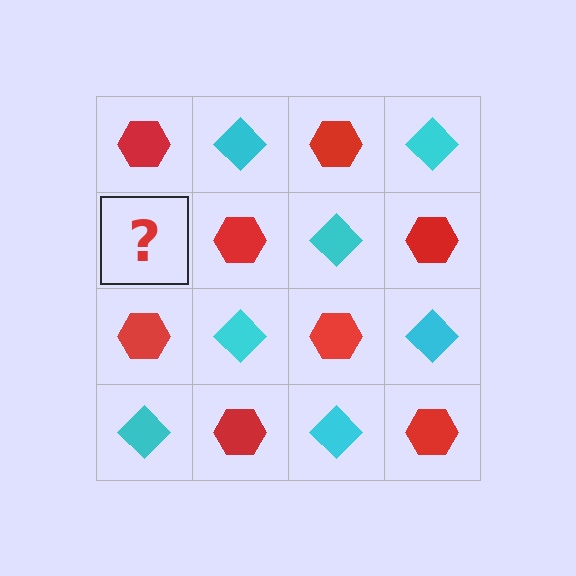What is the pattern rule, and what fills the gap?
The rule is that it alternates red hexagon and cyan diamond in a checkerboard pattern. The gap should be filled with a cyan diamond.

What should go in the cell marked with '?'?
The missing cell should contain a cyan diamond.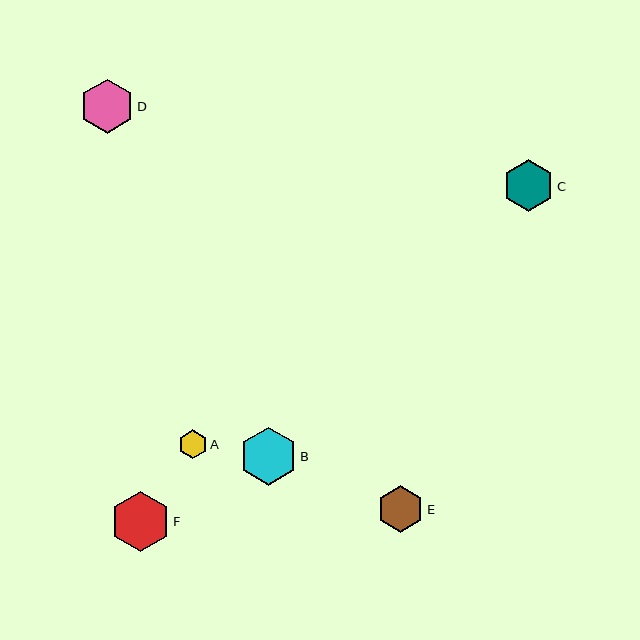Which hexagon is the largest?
Hexagon F is the largest with a size of approximately 60 pixels.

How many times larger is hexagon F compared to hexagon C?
Hexagon F is approximately 1.2 times the size of hexagon C.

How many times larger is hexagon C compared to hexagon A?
Hexagon C is approximately 1.8 times the size of hexagon A.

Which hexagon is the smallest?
Hexagon A is the smallest with a size of approximately 29 pixels.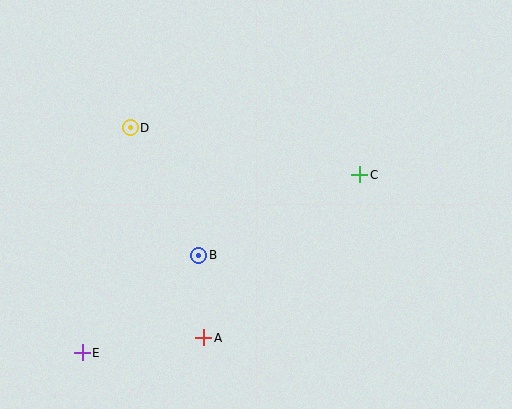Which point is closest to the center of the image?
Point B at (199, 255) is closest to the center.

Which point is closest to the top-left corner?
Point D is closest to the top-left corner.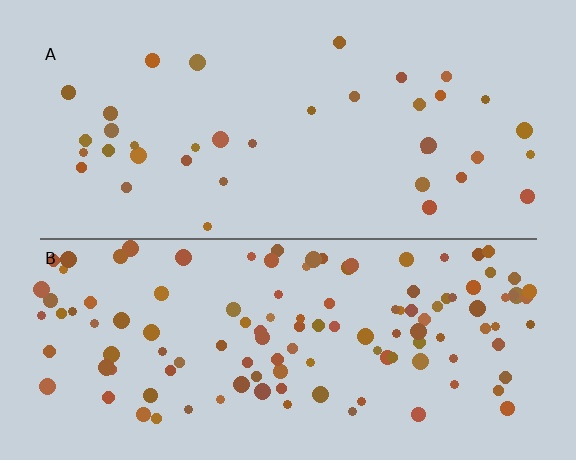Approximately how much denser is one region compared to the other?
Approximately 3.2× — region B over region A.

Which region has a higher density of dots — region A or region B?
B (the bottom).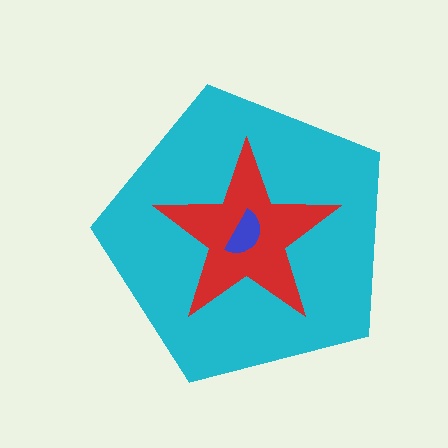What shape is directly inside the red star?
The blue semicircle.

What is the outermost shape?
The cyan pentagon.